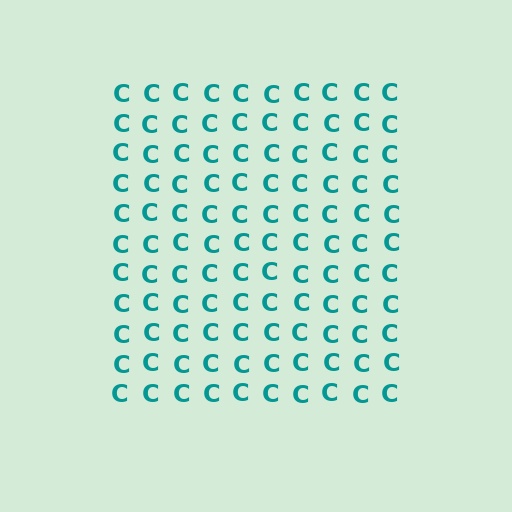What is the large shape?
The large shape is a square.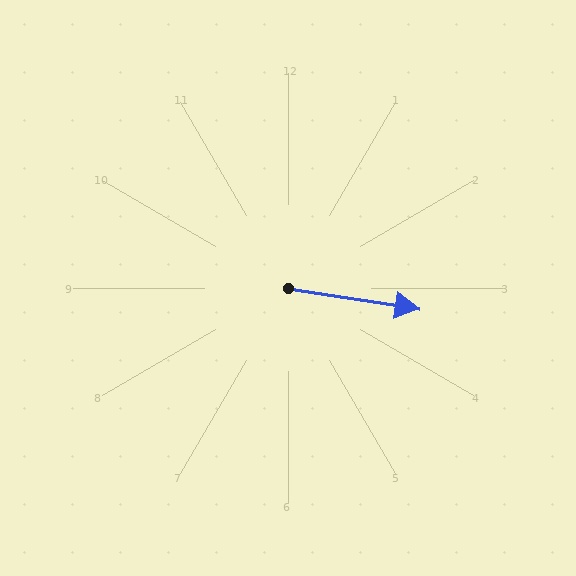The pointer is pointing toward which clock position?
Roughly 3 o'clock.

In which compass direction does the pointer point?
East.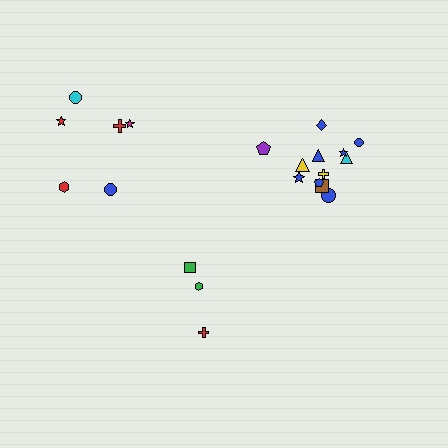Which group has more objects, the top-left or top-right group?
The top-right group.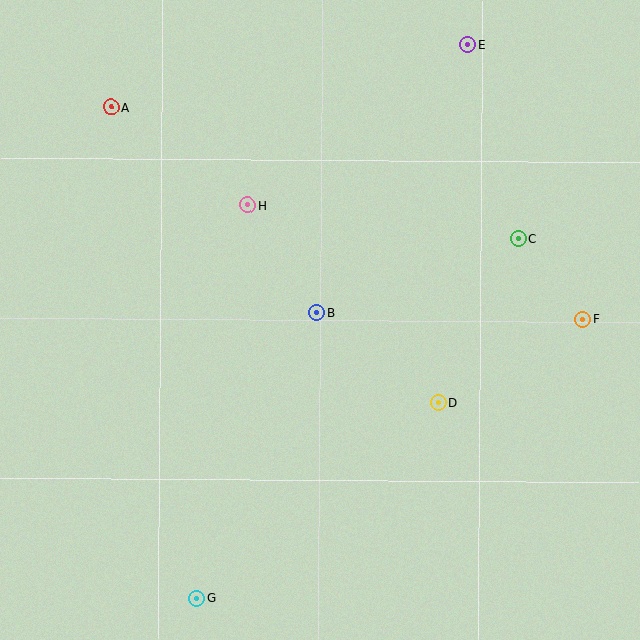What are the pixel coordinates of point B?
Point B is at (317, 313).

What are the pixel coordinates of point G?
Point G is at (197, 598).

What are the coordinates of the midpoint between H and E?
The midpoint between H and E is at (358, 125).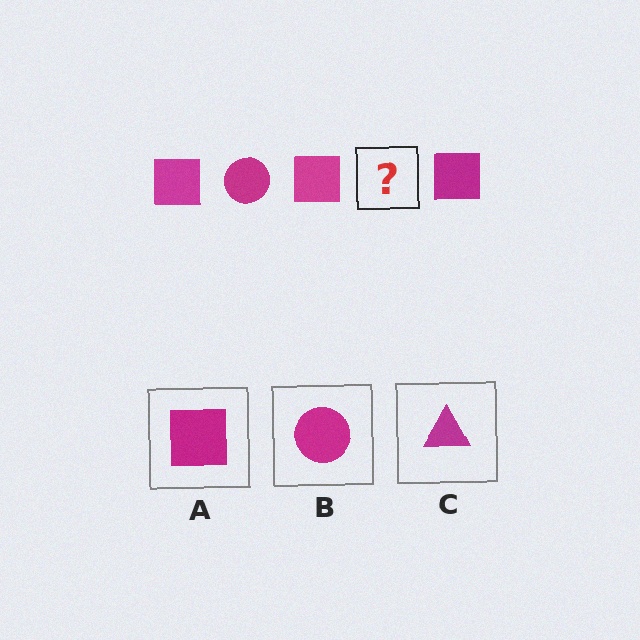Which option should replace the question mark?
Option B.